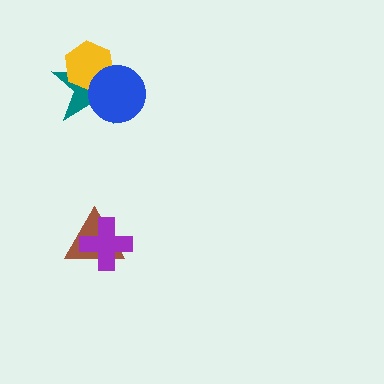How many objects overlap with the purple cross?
1 object overlaps with the purple cross.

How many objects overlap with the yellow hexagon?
2 objects overlap with the yellow hexagon.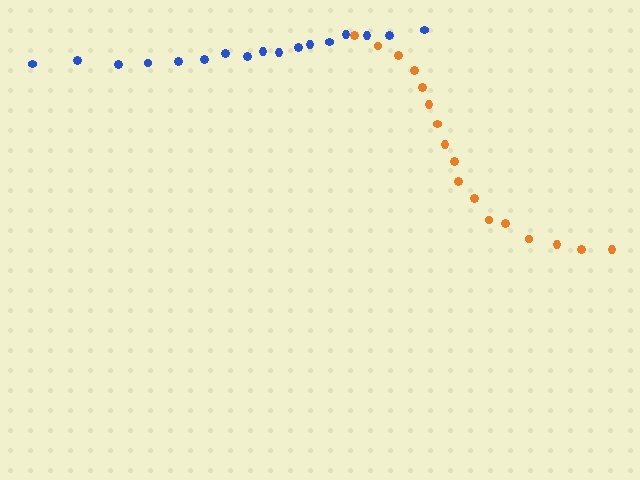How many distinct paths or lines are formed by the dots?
There are 2 distinct paths.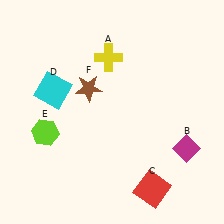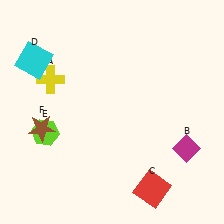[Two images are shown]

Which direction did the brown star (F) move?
The brown star (F) moved left.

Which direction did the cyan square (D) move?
The cyan square (D) moved up.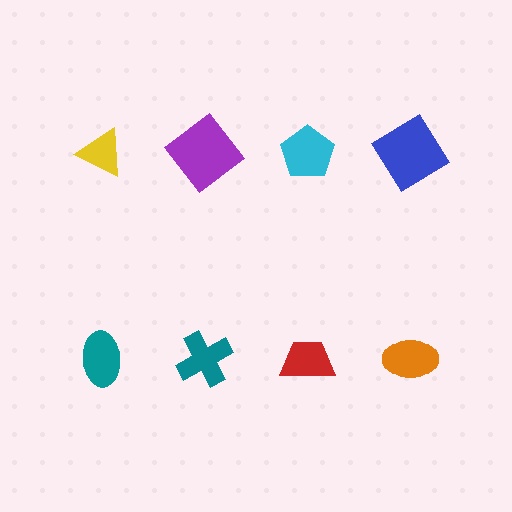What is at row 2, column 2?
A teal cross.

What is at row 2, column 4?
An orange ellipse.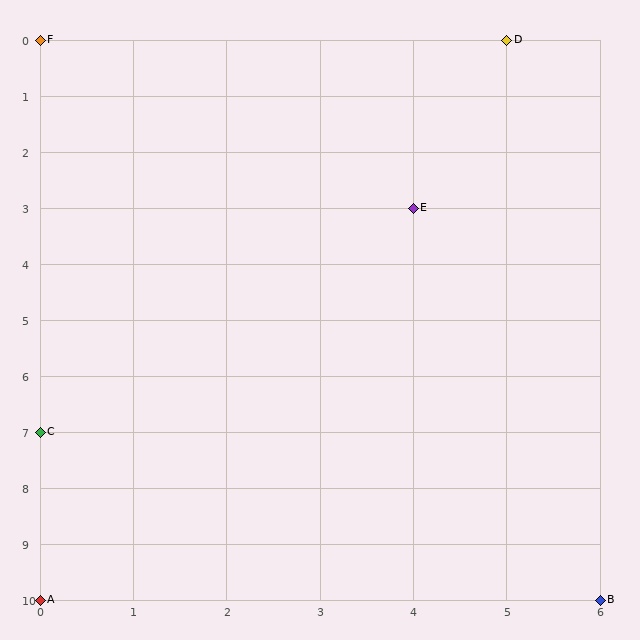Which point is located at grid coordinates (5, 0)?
Point D is at (5, 0).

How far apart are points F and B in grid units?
Points F and B are 6 columns and 10 rows apart (about 11.7 grid units diagonally).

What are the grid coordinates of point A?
Point A is at grid coordinates (0, 10).